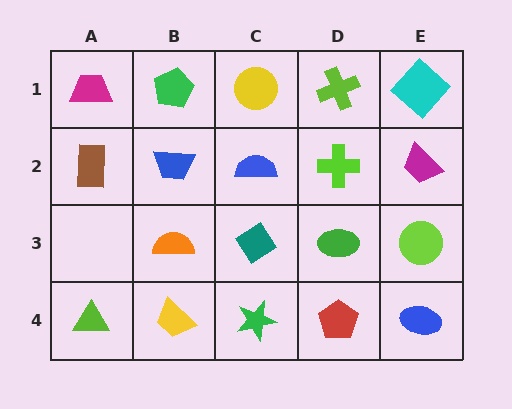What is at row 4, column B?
A yellow trapezoid.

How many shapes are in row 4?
5 shapes.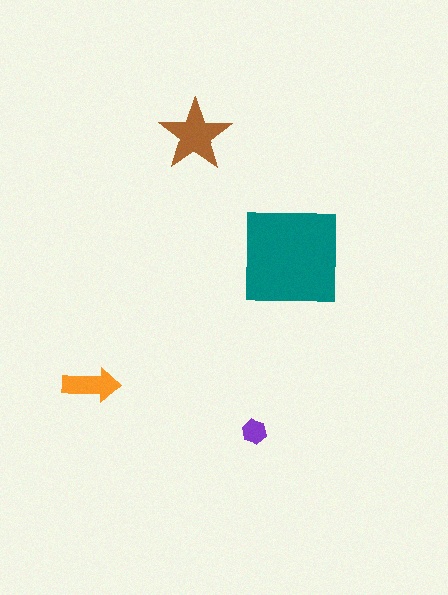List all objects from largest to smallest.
The teal square, the brown star, the orange arrow, the purple hexagon.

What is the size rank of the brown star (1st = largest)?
2nd.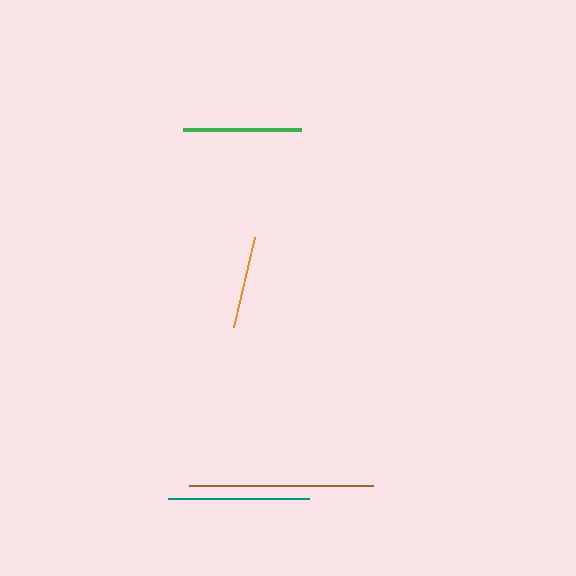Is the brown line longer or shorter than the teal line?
The brown line is longer than the teal line.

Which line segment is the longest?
The brown line is the longest at approximately 185 pixels.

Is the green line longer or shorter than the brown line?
The brown line is longer than the green line.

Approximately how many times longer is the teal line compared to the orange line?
The teal line is approximately 1.5 times the length of the orange line.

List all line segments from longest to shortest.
From longest to shortest: brown, teal, green, orange.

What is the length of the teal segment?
The teal segment is approximately 141 pixels long.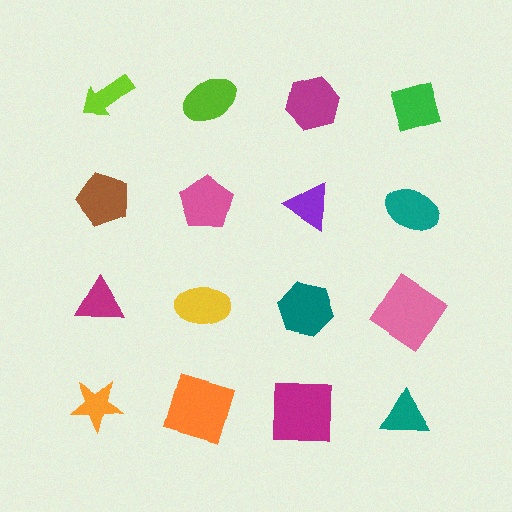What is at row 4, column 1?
An orange star.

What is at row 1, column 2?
A lime ellipse.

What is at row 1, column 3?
A magenta hexagon.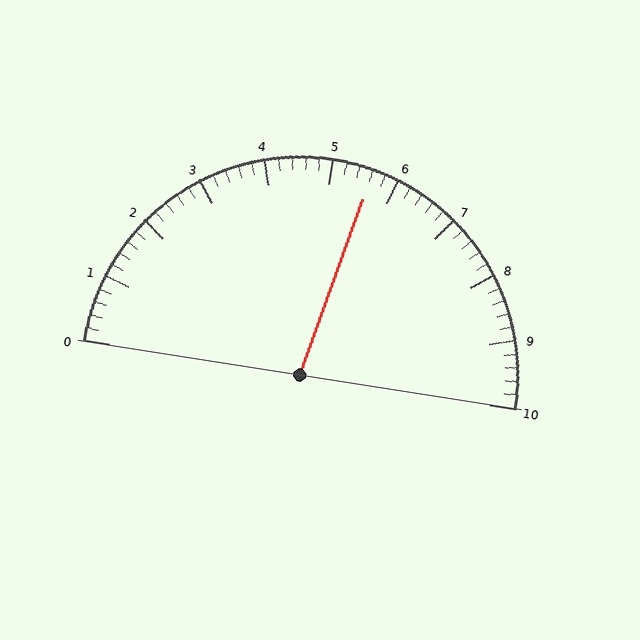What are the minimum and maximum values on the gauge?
The gauge ranges from 0 to 10.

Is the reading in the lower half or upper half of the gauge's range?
The reading is in the upper half of the range (0 to 10).